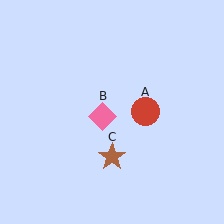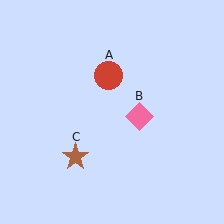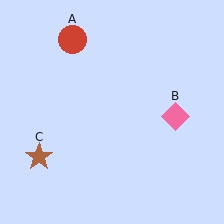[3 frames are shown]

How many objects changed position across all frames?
3 objects changed position: red circle (object A), pink diamond (object B), brown star (object C).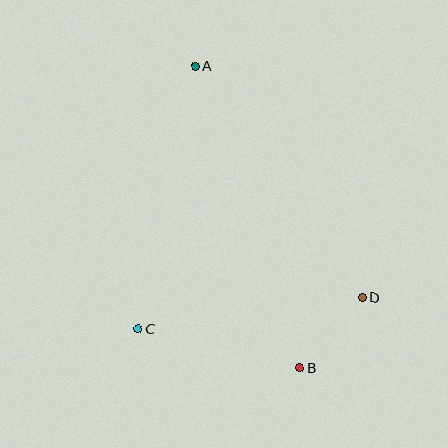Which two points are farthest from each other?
Points A and B are farthest from each other.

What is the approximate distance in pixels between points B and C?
The distance between B and C is approximately 166 pixels.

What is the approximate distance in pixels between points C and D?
The distance between C and D is approximately 226 pixels.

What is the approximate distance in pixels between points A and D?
The distance between A and D is approximately 286 pixels.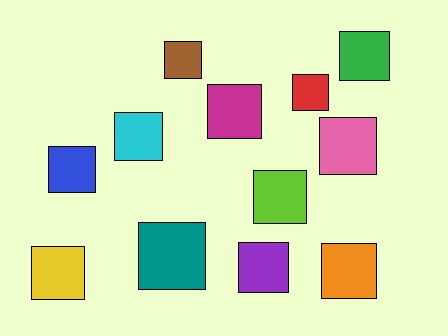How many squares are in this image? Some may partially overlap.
There are 12 squares.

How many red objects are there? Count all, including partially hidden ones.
There is 1 red object.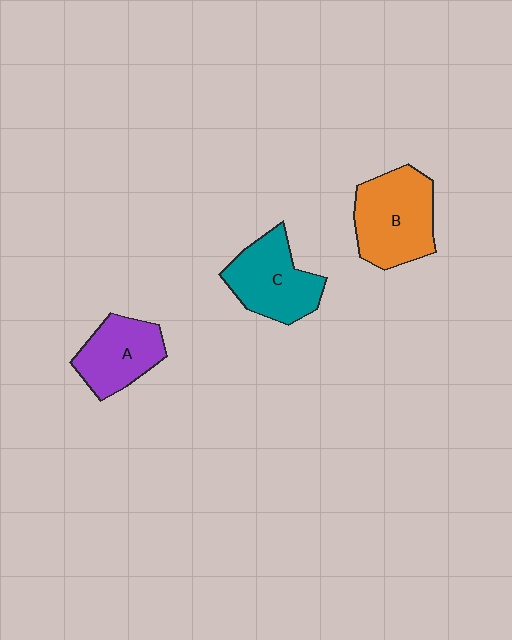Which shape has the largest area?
Shape B (orange).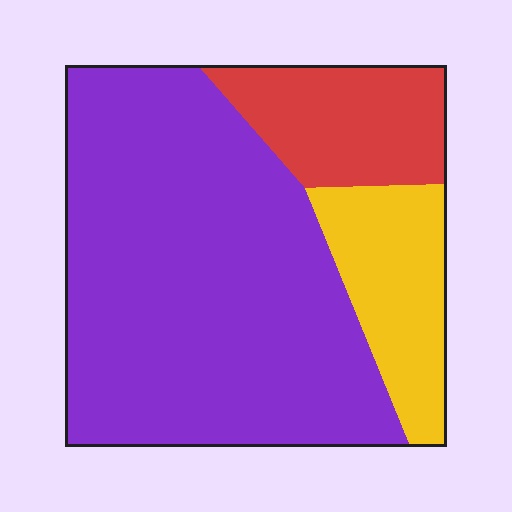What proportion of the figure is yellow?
Yellow covers around 15% of the figure.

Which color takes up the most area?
Purple, at roughly 70%.